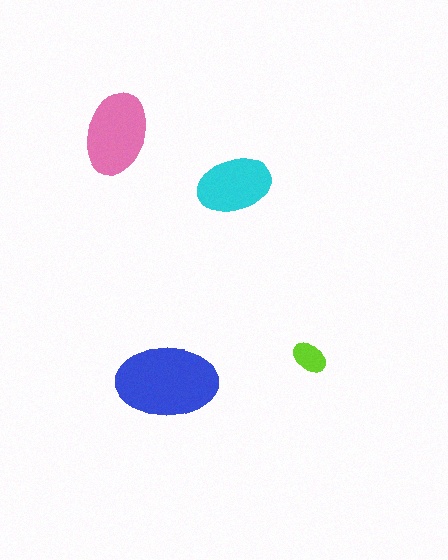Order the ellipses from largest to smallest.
the blue one, the pink one, the cyan one, the lime one.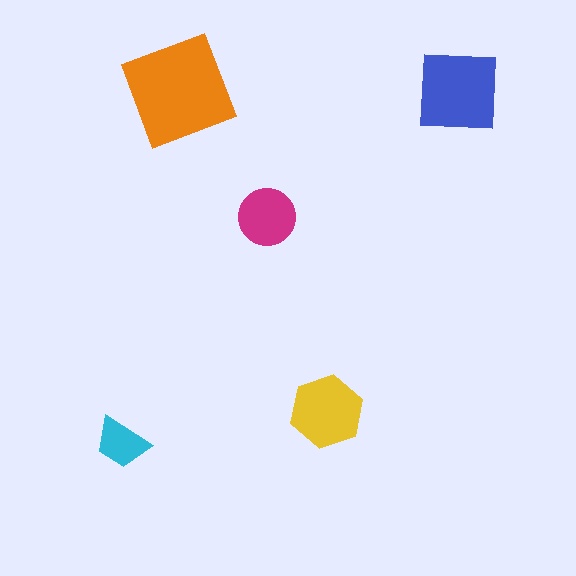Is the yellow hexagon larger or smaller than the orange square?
Smaller.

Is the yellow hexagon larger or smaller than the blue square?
Smaller.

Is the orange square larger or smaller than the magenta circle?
Larger.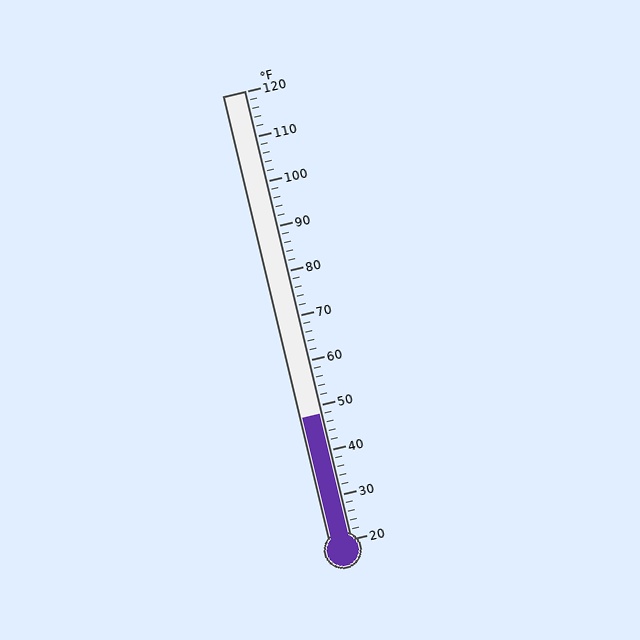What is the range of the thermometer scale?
The thermometer scale ranges from 20°F to 120°F.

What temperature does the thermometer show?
The thermometer shows approximately 48°F.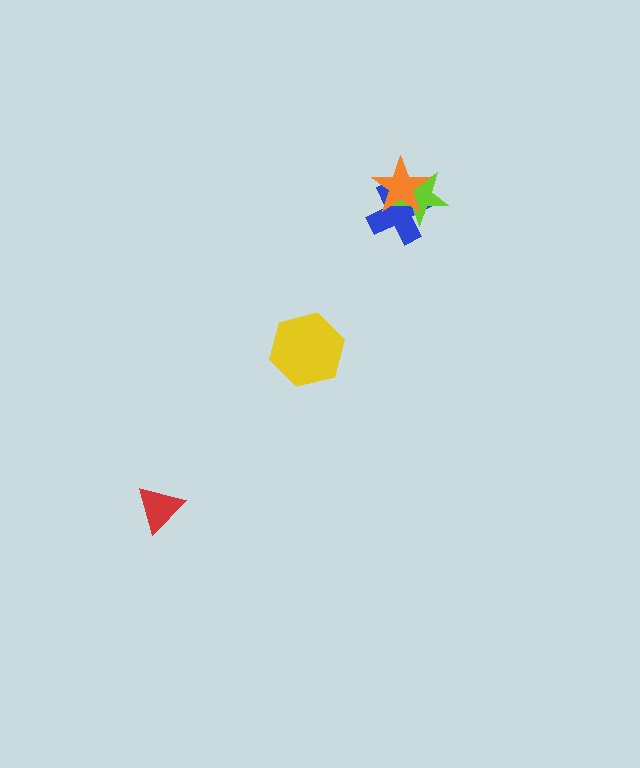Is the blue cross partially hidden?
Yes, it is partially covered by another shape.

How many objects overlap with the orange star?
2 objects overlap with the orange star.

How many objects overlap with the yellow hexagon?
0 objects overlap with the yellow hexagon.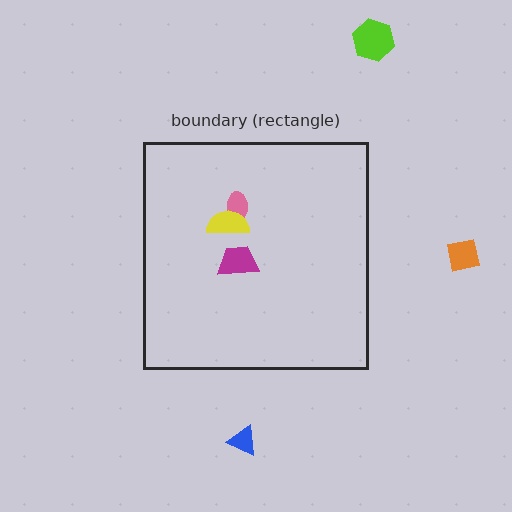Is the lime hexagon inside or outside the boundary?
Outside.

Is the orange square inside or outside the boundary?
Outside.